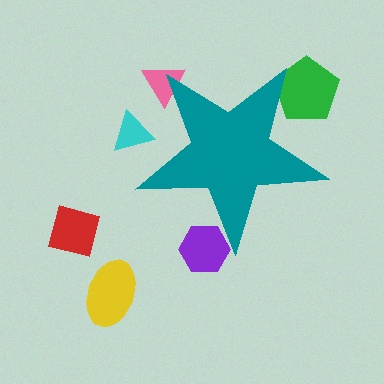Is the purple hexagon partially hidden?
Yes, the purple hexagon is partially hidden behind the teal star.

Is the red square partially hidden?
No, the red square is fully visible.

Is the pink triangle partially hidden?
Yes, the pink triangle is partially hidden behind the teal star.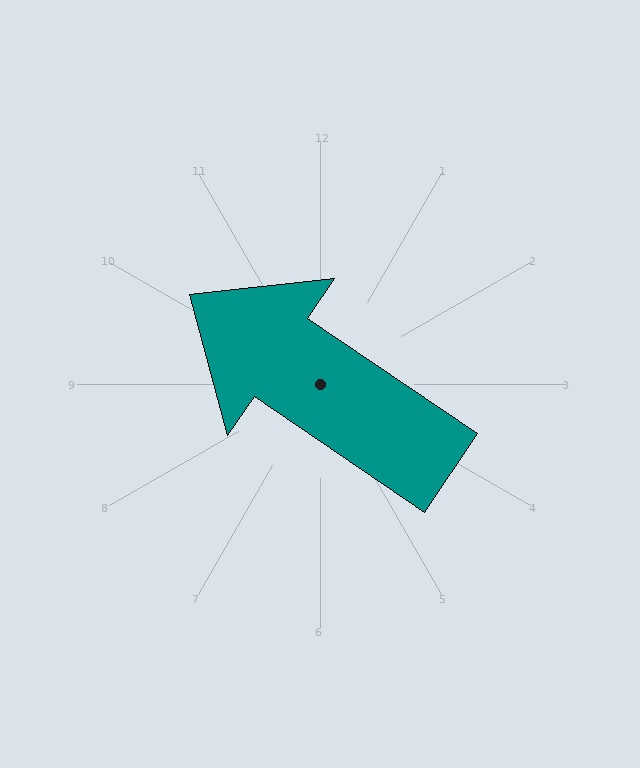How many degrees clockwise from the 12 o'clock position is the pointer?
Approximately 304 degrees.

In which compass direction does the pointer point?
Northwest.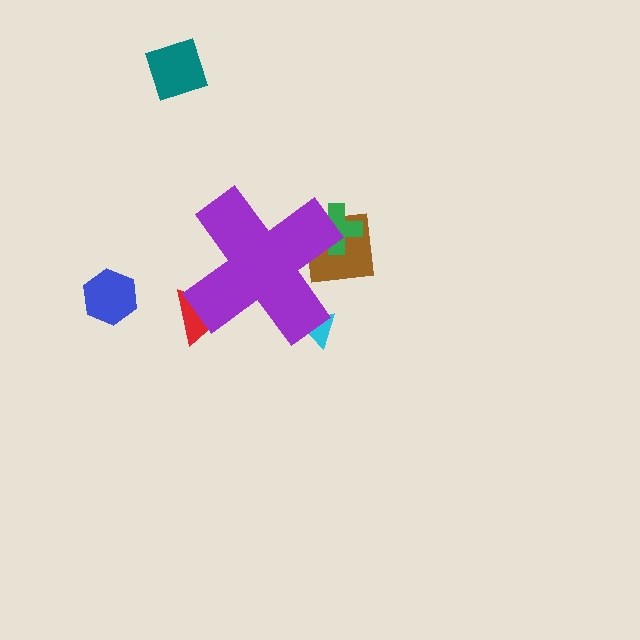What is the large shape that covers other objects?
A purple cross.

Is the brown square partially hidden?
Yes, the brown square is partially hidden behind the purple cross.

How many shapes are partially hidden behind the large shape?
4 shapes are partially hidden.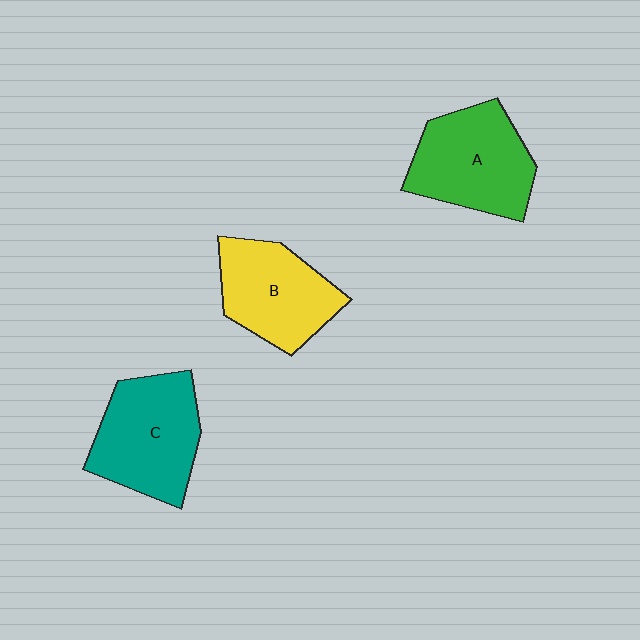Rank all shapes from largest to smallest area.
From largest to smallest: C (teal), A (green), B (yellow).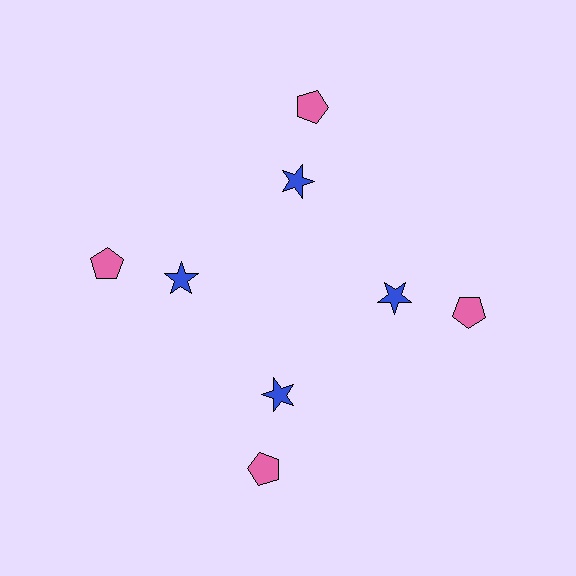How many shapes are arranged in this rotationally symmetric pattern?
There are 8 shapes, arranged in 4 groups of 2.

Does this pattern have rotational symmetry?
Yes, this pattern has 4-fold rotational symmetry. It looks the same after rotating 90 degrees around the center.